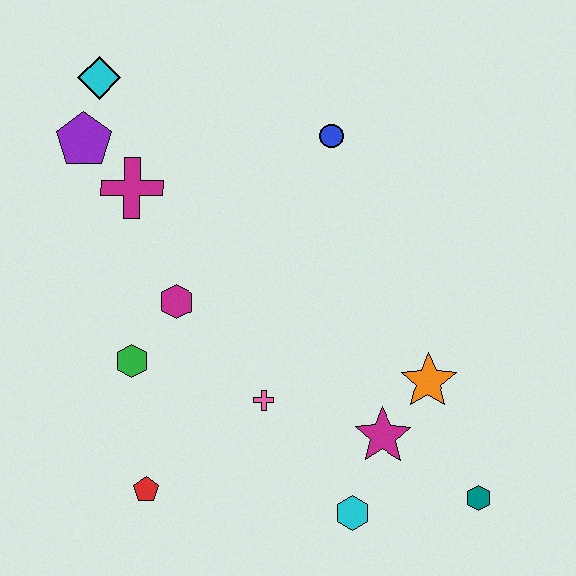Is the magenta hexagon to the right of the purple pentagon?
Yes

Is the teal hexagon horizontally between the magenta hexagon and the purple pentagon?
No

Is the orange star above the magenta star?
Yes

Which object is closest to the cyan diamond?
The purple pentagon is closest to the cyan diamond.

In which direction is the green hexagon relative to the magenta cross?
The green hexagon is below the magenta cross.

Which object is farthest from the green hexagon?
The teal hexagon is farthest from the green hexagon.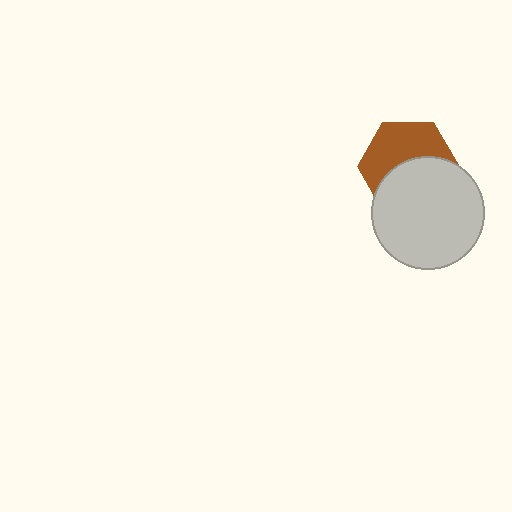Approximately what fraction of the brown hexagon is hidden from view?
Roughly 50% of the brown hexagon is hidden behind the light gray circle.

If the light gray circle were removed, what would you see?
You would see the complete brown hexagon.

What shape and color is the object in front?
The object in front is a light gray circle.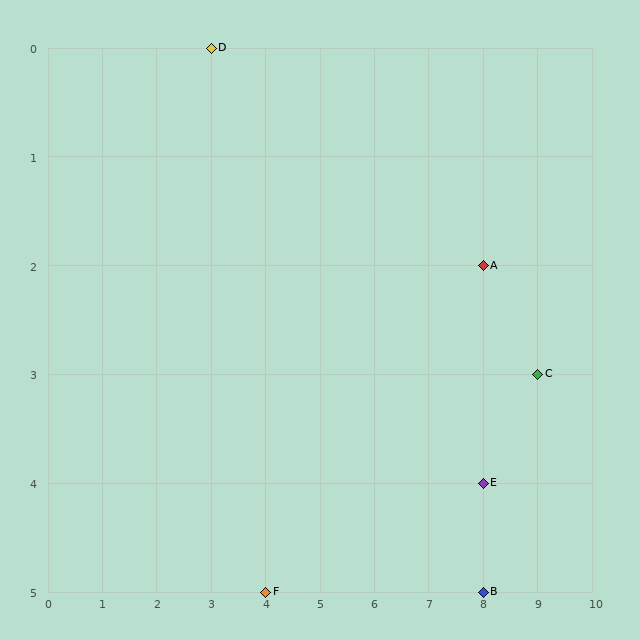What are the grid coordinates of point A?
Point A is at grid coordinates (8, 2).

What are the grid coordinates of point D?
Point D is at grid coordinates (3, 0).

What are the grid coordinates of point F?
Point F is at grid coordinates (4, 5).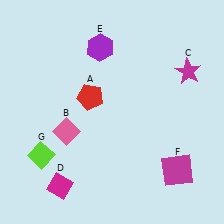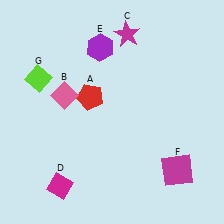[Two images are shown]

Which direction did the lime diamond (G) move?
The lime diamond (G) moved up.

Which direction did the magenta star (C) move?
The magenta star (C) moved left.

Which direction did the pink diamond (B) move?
The pink diamond (B) moved up.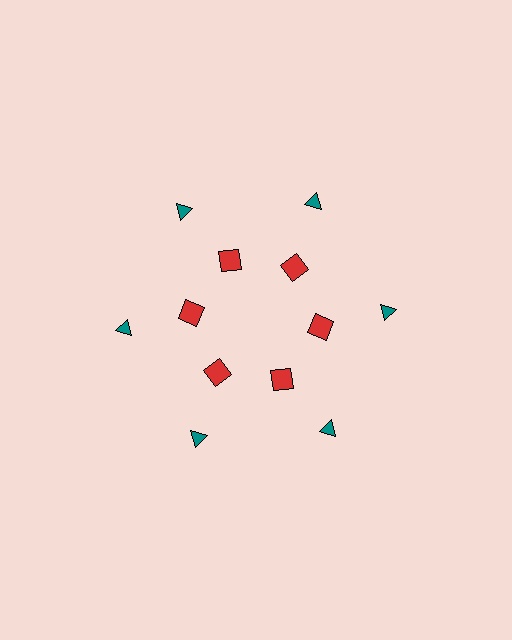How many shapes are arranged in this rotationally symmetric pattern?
There are 12 shapes, arranged in 6 groups of 2.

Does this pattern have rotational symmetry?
Yes, this pattern has 6-fold rotational symmetry. It looks the same after rotating 60 degrees around the center.